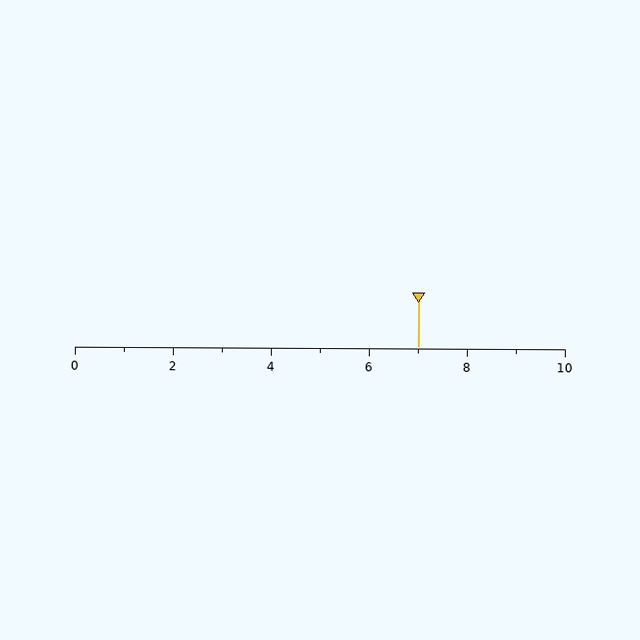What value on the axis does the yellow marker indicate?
The marker indicates approximately 7.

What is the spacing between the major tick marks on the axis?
The major ticks are spaced 2 apart.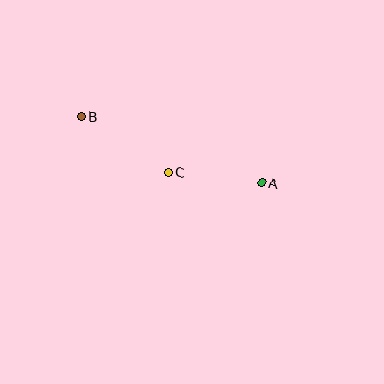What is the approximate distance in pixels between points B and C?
The distance between B and C is approximately 103 pixels.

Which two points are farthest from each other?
Points A and B are farthest from each other.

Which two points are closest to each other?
Points A and C are closest to each other.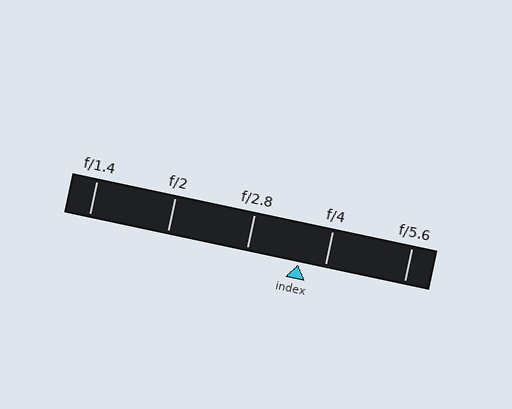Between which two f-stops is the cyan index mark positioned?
The index mark is between f/2.8 and f/4.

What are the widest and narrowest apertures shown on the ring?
The widest aperture shown is f/1.4 and the narrowest is f/5.6.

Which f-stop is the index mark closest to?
The index mark is closest to f/4.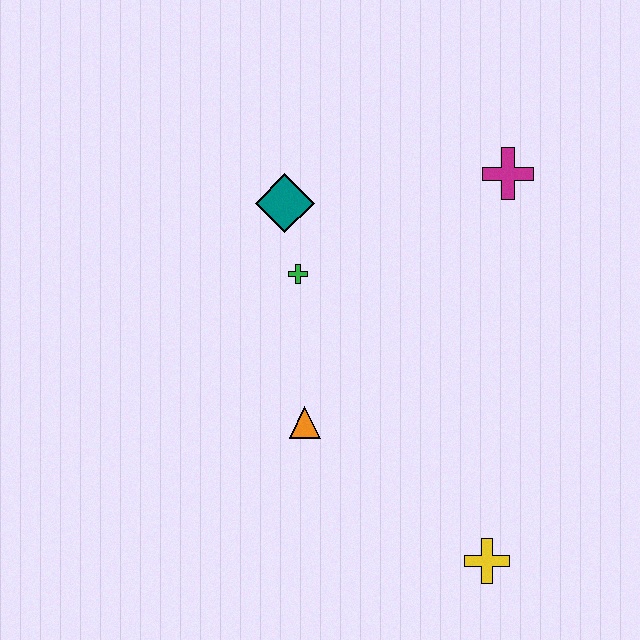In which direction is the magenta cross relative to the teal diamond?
The magenta cross is to the right of the teal diamond.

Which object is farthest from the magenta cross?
The yellow cross is farthest from the magenta cross.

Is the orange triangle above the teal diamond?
No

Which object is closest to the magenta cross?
The teal diamond is closest to the magenta cross.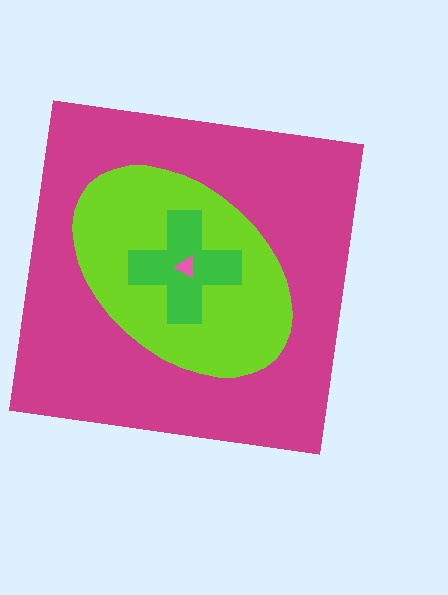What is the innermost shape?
The pink triangle.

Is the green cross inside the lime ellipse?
Yes.